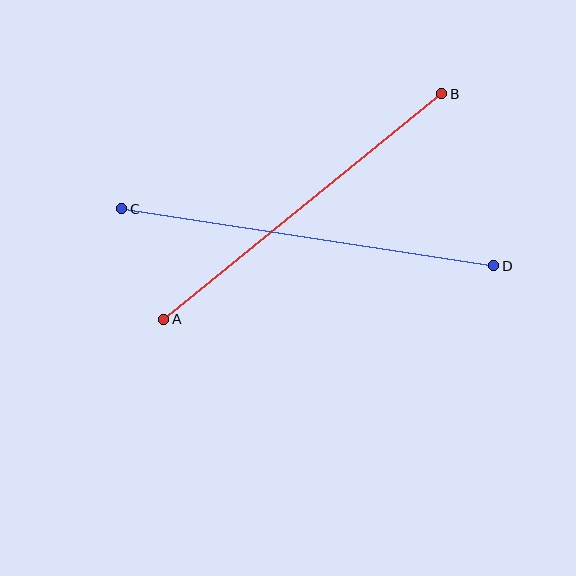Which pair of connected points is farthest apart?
Points C and D are farthest apart.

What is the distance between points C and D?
The distance is approximately 377 pixels.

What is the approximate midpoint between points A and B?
The midpoint is at approximately (303, 207) pixels.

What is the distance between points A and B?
The distance is approximately 358 pixels.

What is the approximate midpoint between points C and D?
The midpoint is at approximately (308, 237) pixels.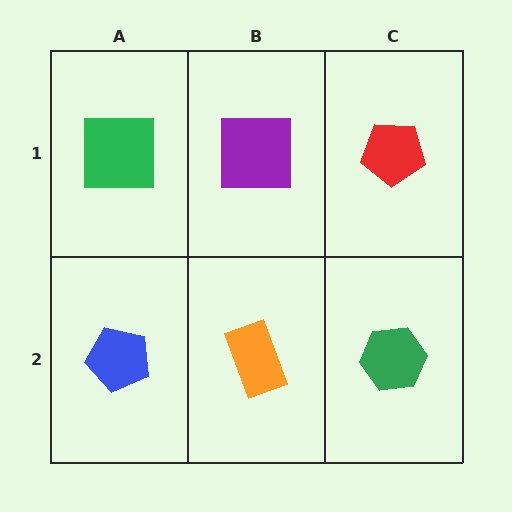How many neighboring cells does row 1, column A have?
2.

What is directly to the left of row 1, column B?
A green square.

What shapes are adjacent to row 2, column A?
A green square (row 1, column A), an orange rectangle (row 2, column B).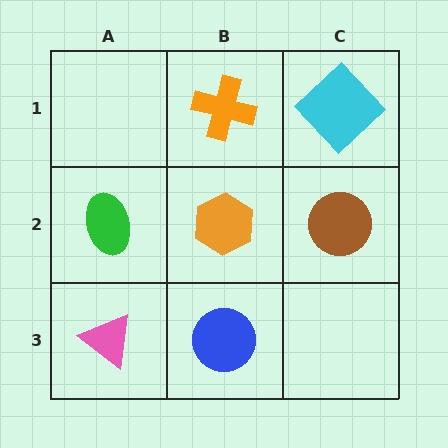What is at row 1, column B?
An orange cross.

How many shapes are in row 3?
2 shapes.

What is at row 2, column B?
An orange hexagon.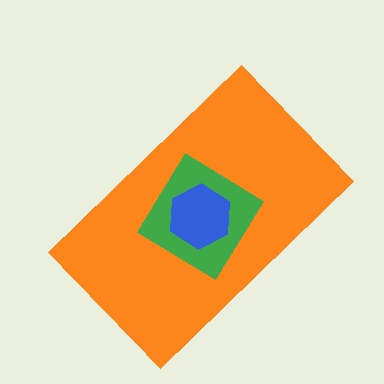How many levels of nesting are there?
3.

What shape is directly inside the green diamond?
The blue hexagon.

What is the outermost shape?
The orange rectangle.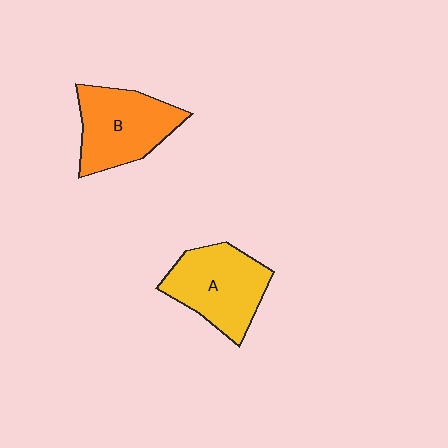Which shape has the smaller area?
Shape B (orange).